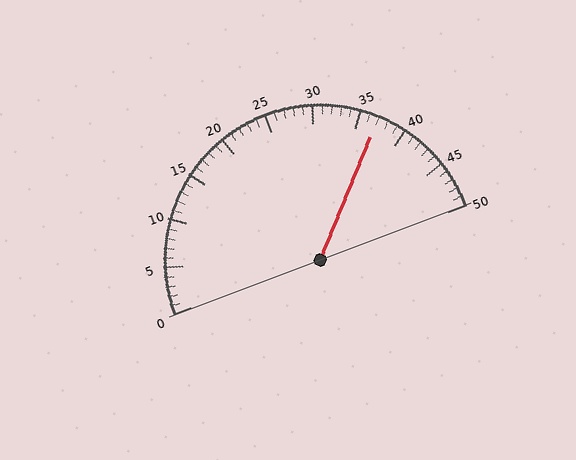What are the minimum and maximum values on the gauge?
The gauge ranges from 0 to 50.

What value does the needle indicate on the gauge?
The needle indicates approximately 37.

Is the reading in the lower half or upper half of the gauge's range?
The reading is in the upper half of the range (0 to 50).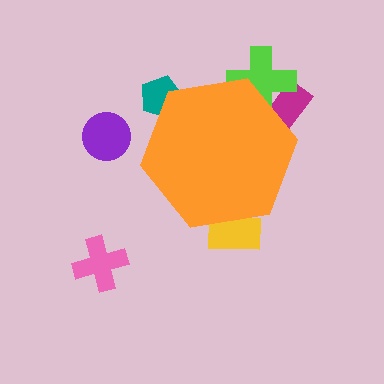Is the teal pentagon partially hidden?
Yes, the teal pentagon is partially hidden behind the orange hexagon.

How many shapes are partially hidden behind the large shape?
4 shapes are partially hidden.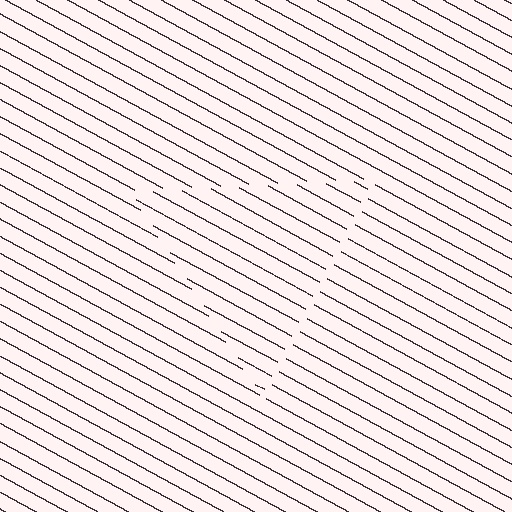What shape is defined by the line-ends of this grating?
An illusory triangle. The interior of the shape contains the same grating, shifted by half a period — the contour is defined by the phase discontinuity where line-ends from the inner and outer gratings abut.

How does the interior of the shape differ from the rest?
The interior of the shape contains the same grating, shifted by half a period — the contour is defined by the phase discontinuity where line-ends from the inner and outer gratings abut.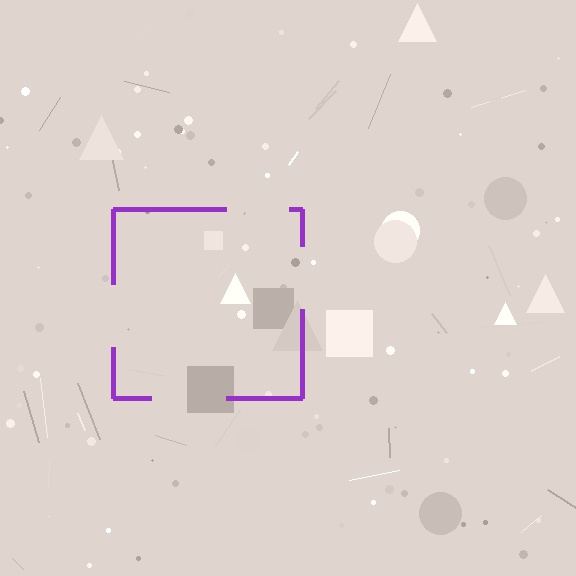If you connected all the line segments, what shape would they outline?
They would outline a square.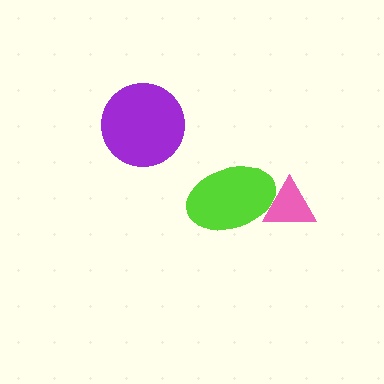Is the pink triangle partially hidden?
No, no other shape covers it.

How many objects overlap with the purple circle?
0 objects overlap with the purple circle.